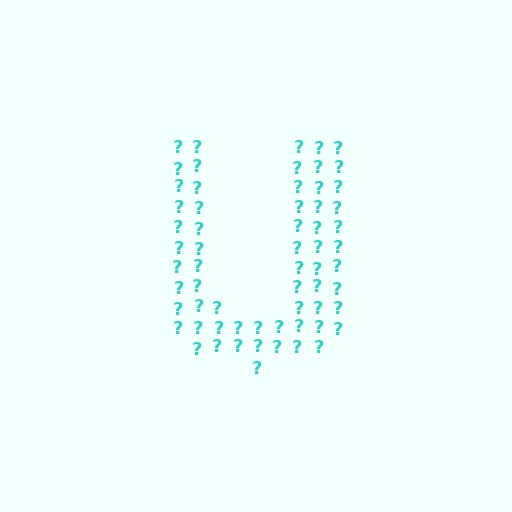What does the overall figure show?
The overall figure shows the letter U.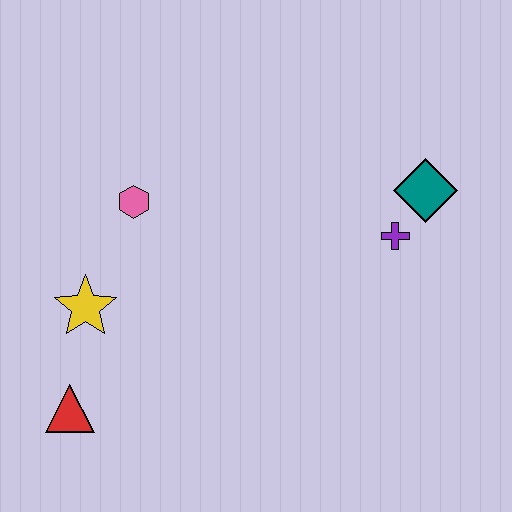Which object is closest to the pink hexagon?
The yellow star is closest to the pink hexagon.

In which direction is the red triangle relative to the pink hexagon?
The red triangle is below the pink hexagon.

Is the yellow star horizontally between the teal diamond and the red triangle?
Yes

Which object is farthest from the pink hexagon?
The teal diamond is farthest from the pink hexagon.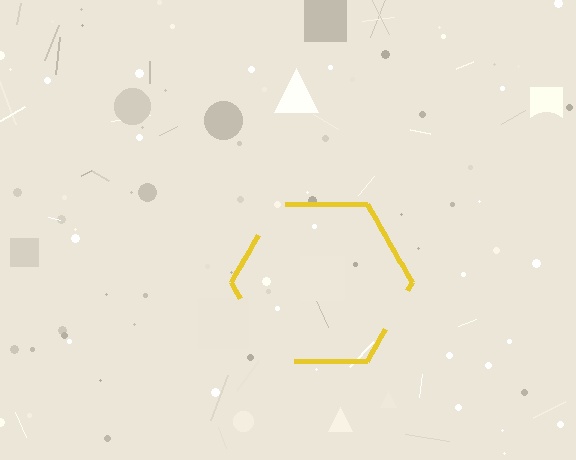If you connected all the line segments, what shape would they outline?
They would outline a hexagon.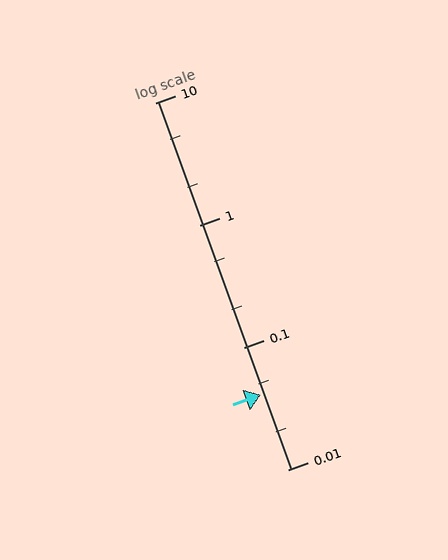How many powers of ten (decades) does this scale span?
The scale spans 3 decades, from 0.01 to 10.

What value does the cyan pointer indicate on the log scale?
The pointer indicates approximately 0.041.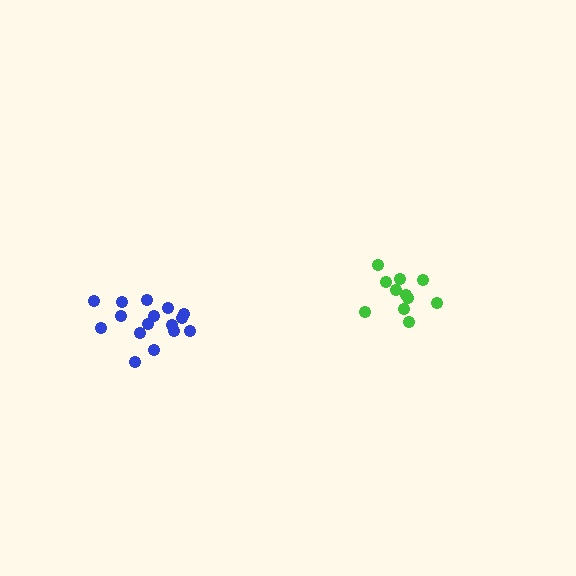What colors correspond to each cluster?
The clusters are colored: green, blue.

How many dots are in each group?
Group 1: 11 dots, Group 2: 16 dots (27 total).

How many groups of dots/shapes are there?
There are 2 groups.